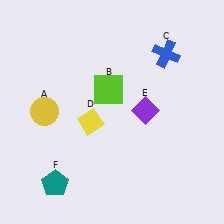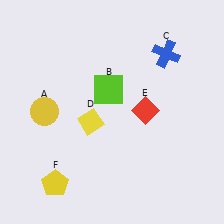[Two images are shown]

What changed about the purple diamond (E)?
In Image 1, E is purple. In Image 2, it changed to red.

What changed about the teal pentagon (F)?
In Image 1, F is teal. In Image 2, it changed to yellow.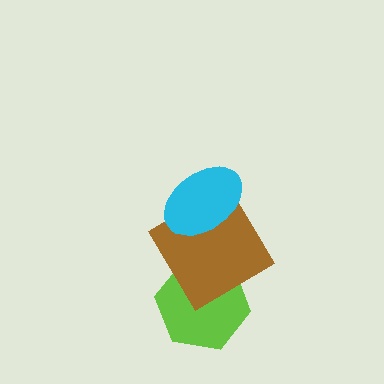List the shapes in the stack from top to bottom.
From top to bottom: the cyan ellipse, the brown diamond, the lime hexagon.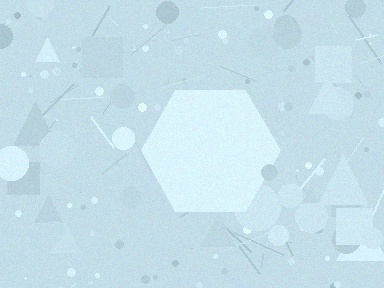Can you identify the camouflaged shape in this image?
The camouflaged shape is a hexagon.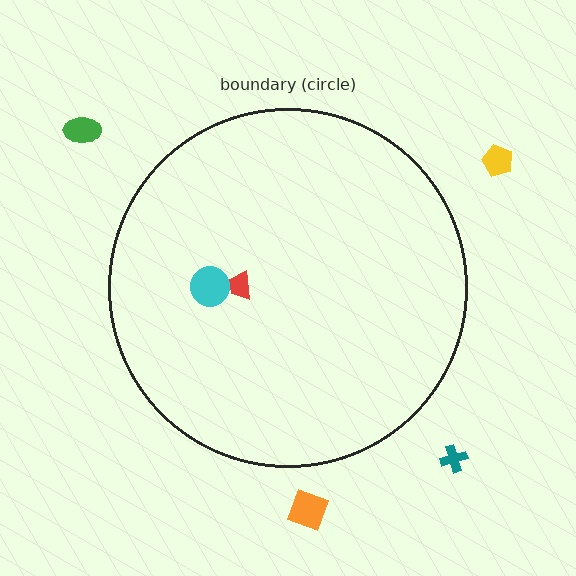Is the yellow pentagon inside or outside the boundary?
Outside.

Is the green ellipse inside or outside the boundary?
Outside.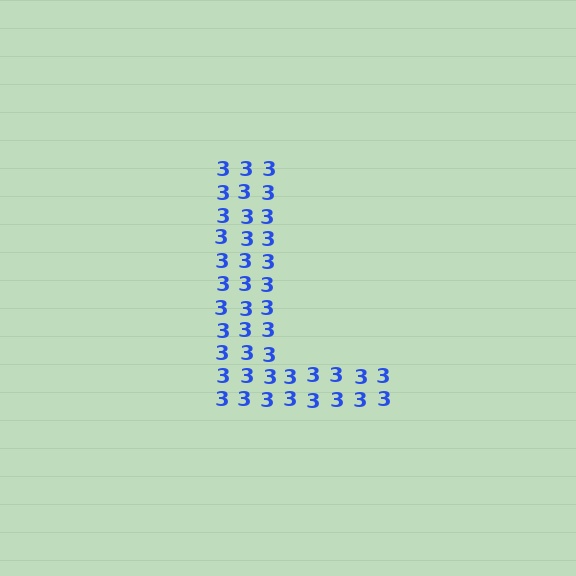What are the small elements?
The small elements are digit 3's.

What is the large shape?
The large shape is the letter L.